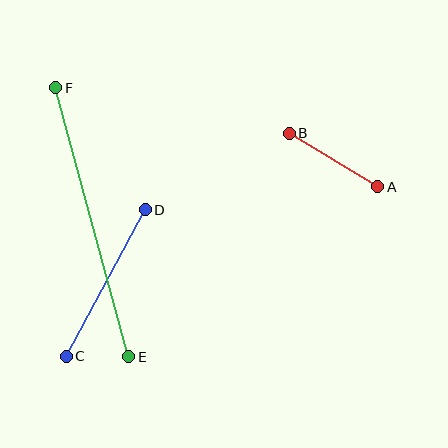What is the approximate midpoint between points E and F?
The midpoint is at approximately (92, 222) pixels.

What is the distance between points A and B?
The distance is approximately 103 pixels.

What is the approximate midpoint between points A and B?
The midpoint is at approximately (334, 160) pixels.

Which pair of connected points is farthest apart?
Points E and F are farthest apart.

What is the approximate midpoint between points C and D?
The midpoint is at approximately (106, 283) pixels.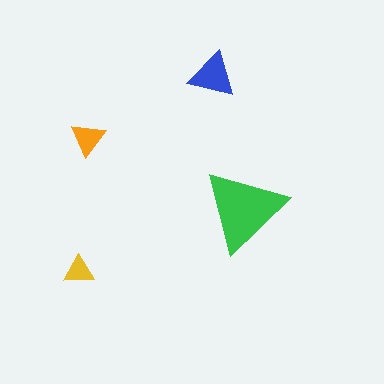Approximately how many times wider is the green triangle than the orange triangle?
About 2.5 times wider.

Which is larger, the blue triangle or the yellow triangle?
The blue one.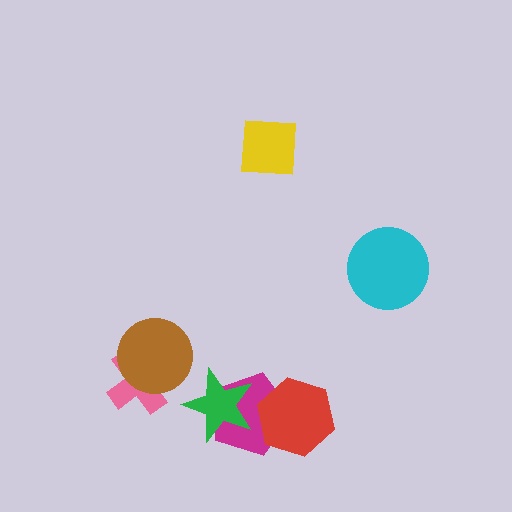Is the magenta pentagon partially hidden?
Yes, it is partially covered by another shape.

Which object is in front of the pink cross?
The brown circle is in front of the pink cross.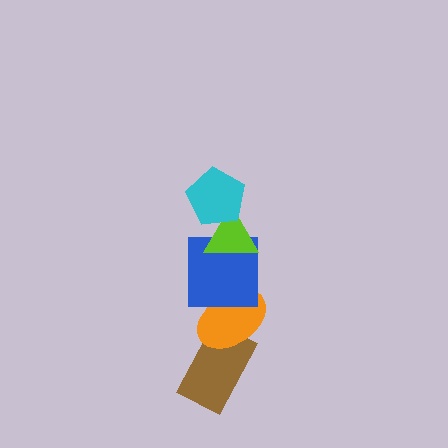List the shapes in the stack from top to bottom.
From top to bottom: the cyan pentagon, the lime triangle, the blue square, the orange ellipse, the brown rectangle.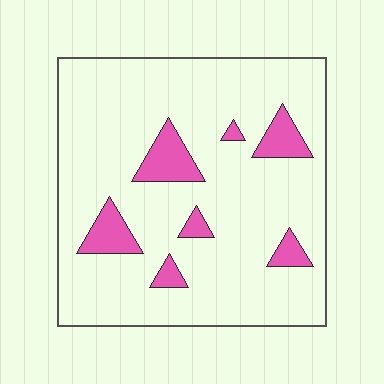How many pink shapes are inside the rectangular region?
7.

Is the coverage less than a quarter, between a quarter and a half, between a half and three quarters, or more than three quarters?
Less than a quarter.